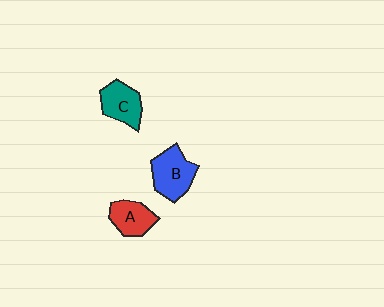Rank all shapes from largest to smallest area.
From largest to smallest: B (blue), C (teal), A (red).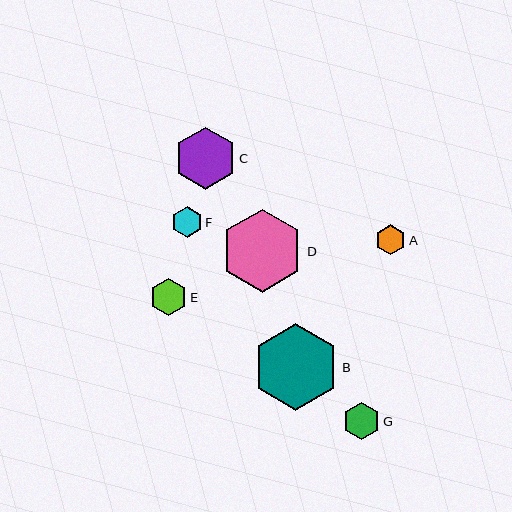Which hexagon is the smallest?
Hexagon A is the smallest with a size of approximately 30 pixels.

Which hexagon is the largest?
Hexagon B is the largest with a size of approximately 87 pixels.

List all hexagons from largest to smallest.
From largest to smallest: B, D, C, E, G, F, A.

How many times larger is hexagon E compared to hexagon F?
Hexagon E is approximately 1.2 times the size of hexagon F.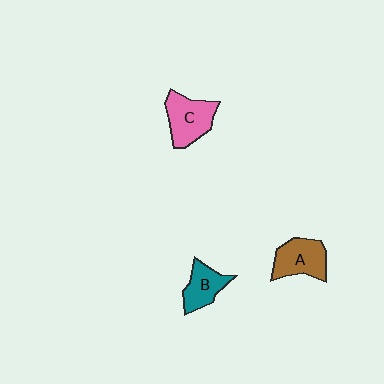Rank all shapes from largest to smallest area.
From largest to smallest: C (pink), A (brown), B (teal).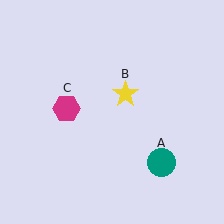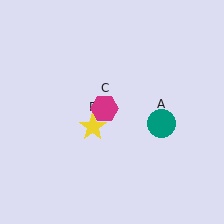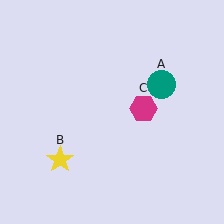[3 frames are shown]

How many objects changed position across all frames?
3 objects changed position: teal circle (object A), yellow star (object B), magenta hexagon (object C).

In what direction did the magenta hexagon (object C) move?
The magenta hexagon (object C) moved right.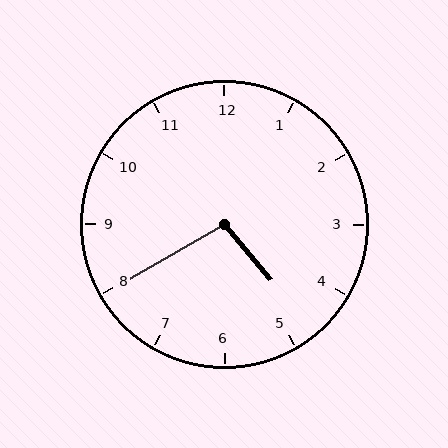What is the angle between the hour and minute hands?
Approximately 100 degrees.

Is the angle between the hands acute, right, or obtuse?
It is obtuse.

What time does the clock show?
4:40.